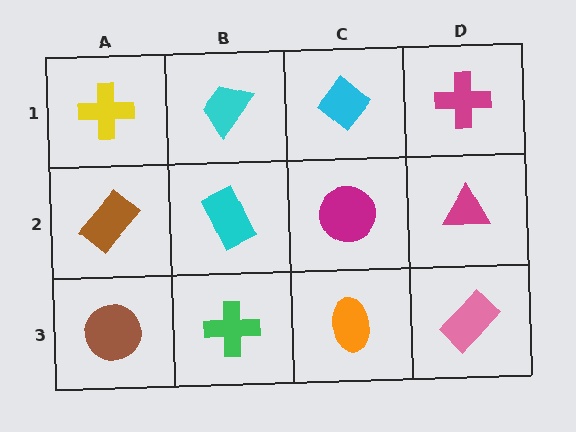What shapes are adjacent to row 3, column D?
A magenta triangle (row 2, column D), an orange ellipse (row 3, column C).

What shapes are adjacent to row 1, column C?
A magenta circle (row 2, column C), a cyan trapezoid (row 1, column B), a magenta cross (row 1, column D).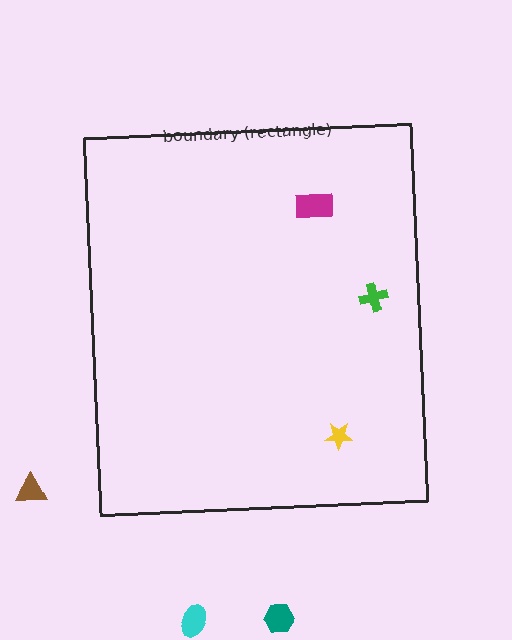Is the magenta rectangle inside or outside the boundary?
Inside.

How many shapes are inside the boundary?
3 inside, 3 outside.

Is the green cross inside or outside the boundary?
Inside.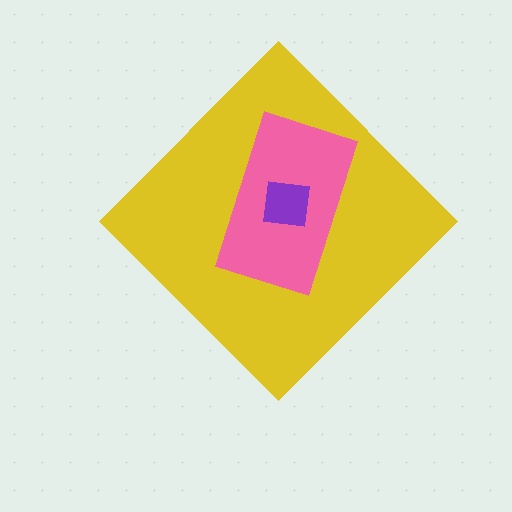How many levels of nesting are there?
3.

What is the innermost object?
The purple square.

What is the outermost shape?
The yellow diamond.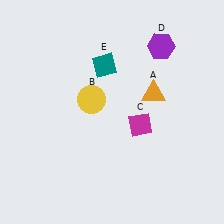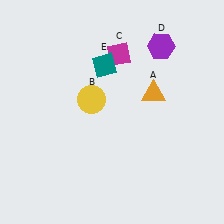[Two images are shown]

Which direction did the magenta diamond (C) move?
The magenta diamond (C) moved up.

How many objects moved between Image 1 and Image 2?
1 object moved between the two images.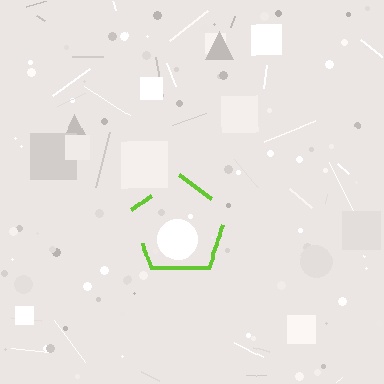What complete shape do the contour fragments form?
The contour fragments form a pentagon.